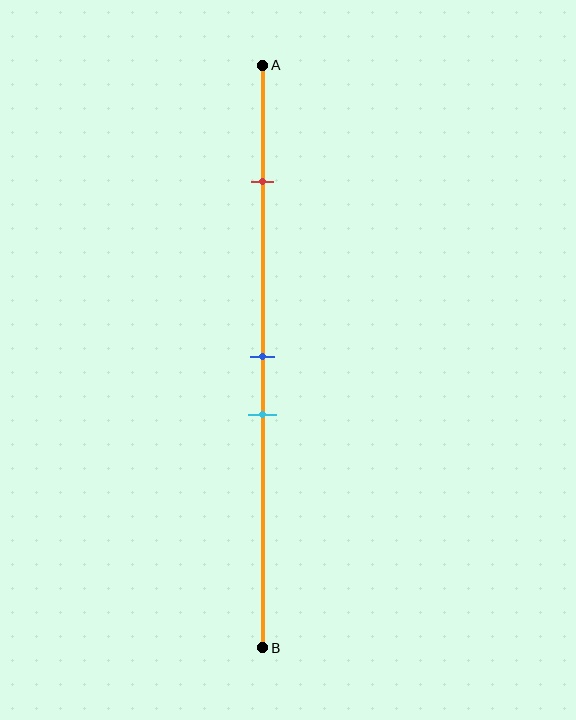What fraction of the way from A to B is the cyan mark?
The cyan mark is approximately 60% (0.6) of the way from A to B.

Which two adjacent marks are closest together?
The blue and cyan marks are the closest adjacent pair.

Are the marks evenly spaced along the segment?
No, the marks are not evenly spaced.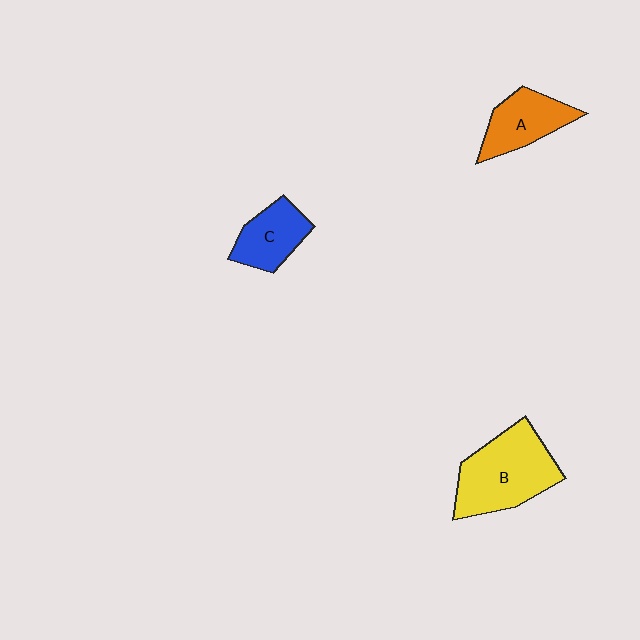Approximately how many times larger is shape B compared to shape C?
Approximately 1.8 times.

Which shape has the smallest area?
Shape C (blue).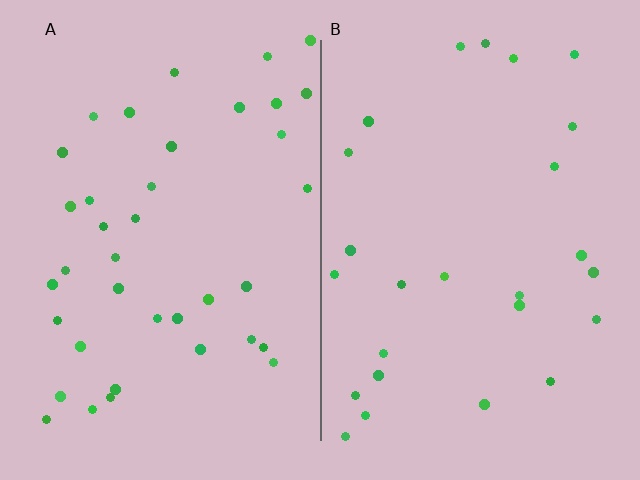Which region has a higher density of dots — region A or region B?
A (the left).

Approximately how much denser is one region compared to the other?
Approximately 1.5× — region A over region B.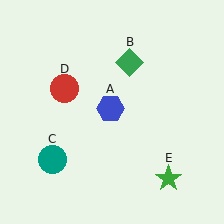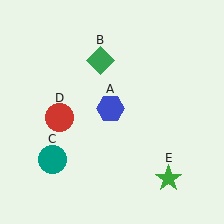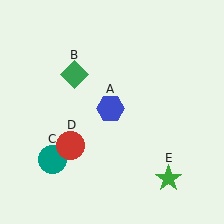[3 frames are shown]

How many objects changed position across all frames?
2 objects changed position: green diamond (object B), red circle (object D).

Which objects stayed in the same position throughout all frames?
Blue hexagon (object A) and teal circle (object C) and green star (object E) remained stationary.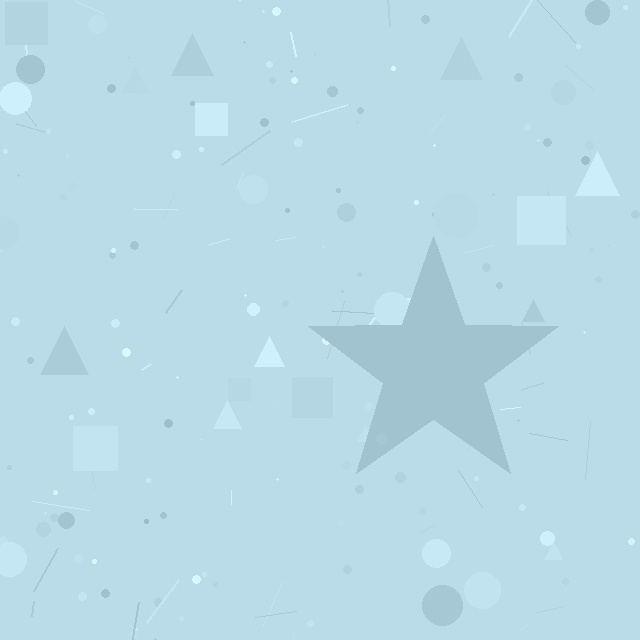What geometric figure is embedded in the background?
A star is embedded in the background.